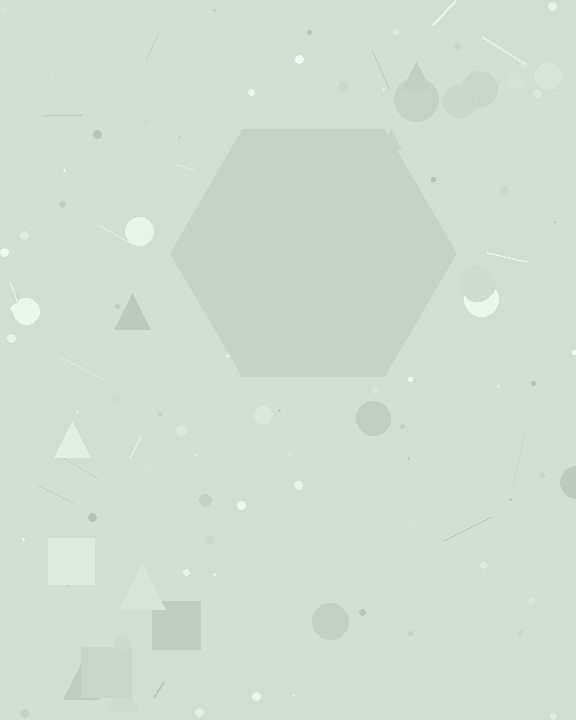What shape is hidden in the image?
A hexagon is hidden in the image.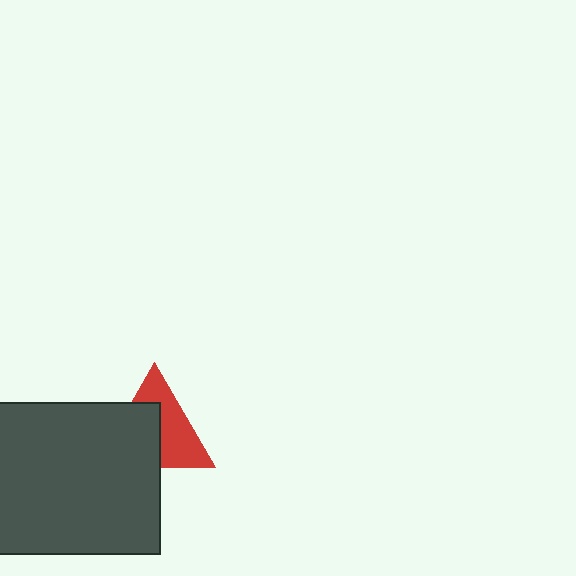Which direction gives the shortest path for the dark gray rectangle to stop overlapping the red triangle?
Moving toward the lower-left gives the shortest separation.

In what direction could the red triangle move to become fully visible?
The red triangle could move toward the upper-right. That would shift it out from behind the dark gray rectangle entirely.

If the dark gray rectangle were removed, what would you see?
You would see the complete red triangle.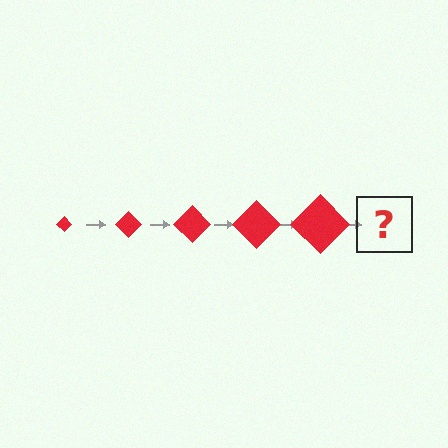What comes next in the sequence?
The next element should be a red diamond, larger than the previous one.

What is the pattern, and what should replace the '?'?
The pattern is that the diamond gets progressively larger each step. The '?' should be a red diamond, larger than the previous one.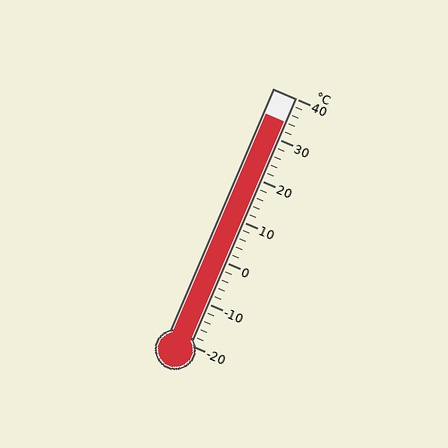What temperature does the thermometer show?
The thermometer shows approximately 34°C.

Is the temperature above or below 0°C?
The temperature is above 0°C.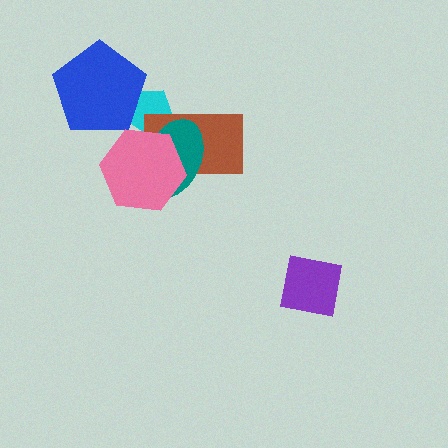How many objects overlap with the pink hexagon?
3 objects overlap with the pink hexagon.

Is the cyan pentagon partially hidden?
Yes, it is partially covered by another shape.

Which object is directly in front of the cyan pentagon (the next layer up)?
The brown rectangle is directly in front of the cyan pentagon.